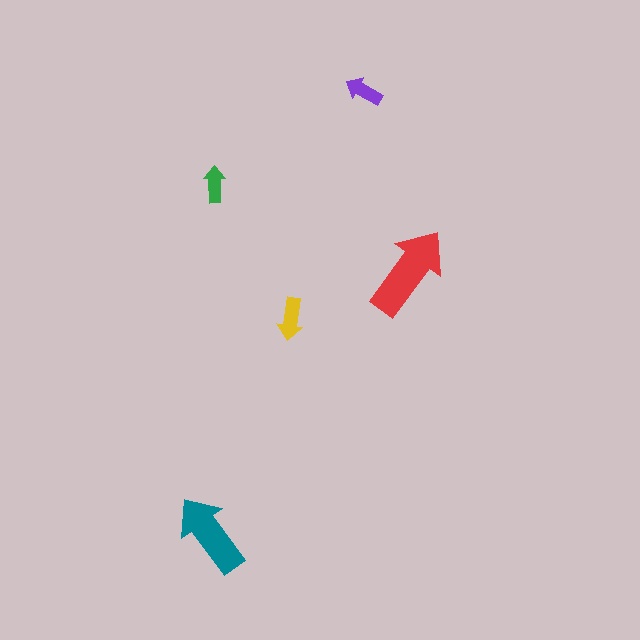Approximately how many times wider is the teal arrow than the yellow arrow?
About 2 times wider.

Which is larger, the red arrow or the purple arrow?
The red one.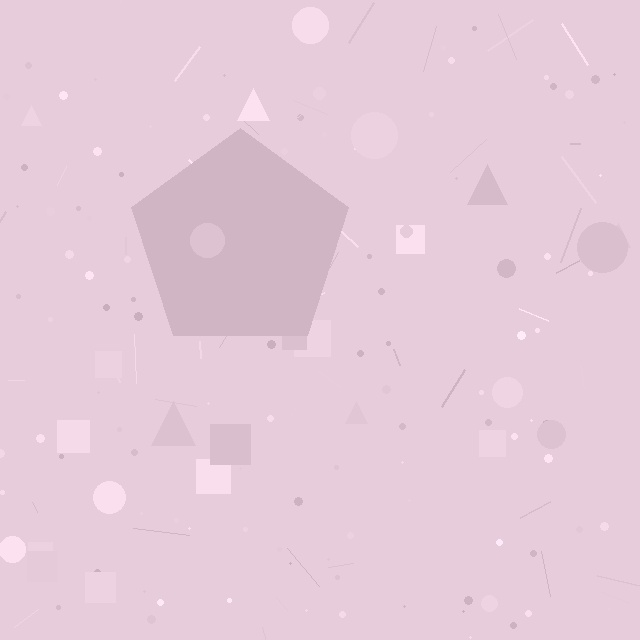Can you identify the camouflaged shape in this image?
The camouflaged shape is a pentagon.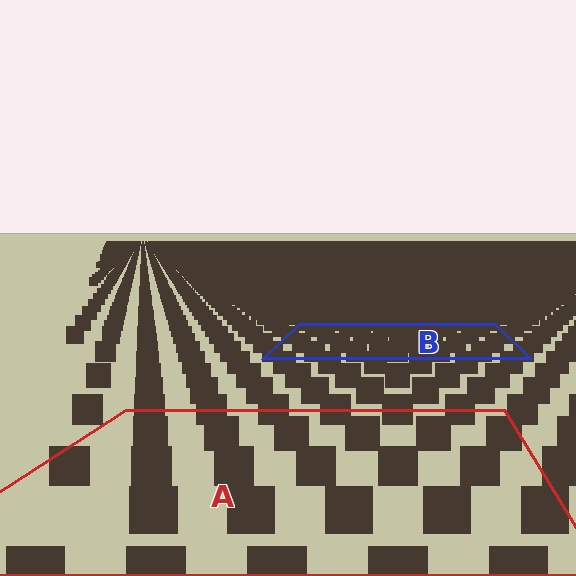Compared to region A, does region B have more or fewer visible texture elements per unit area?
Region B has more texture elements per unit area — they are packed more densely because it is farther away.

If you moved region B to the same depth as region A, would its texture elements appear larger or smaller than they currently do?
They would appear larger. At a closer depth, the same texture elements are projected at a bigger on-screen size.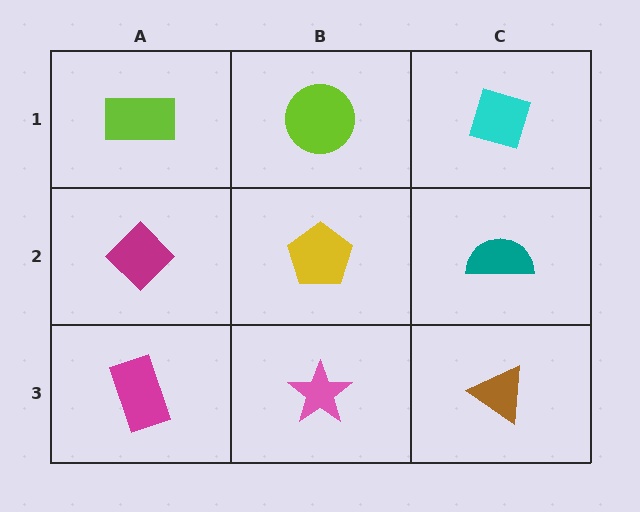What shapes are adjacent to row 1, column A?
A magenta diamond (row 2, column A), a lime circle (row 1, column B).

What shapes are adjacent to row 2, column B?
A lime circle (row 1, column B), a pink star (row 3, column B), a magenta diamond (row 2, column A), a teal semicircle (row 2, column C).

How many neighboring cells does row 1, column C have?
2.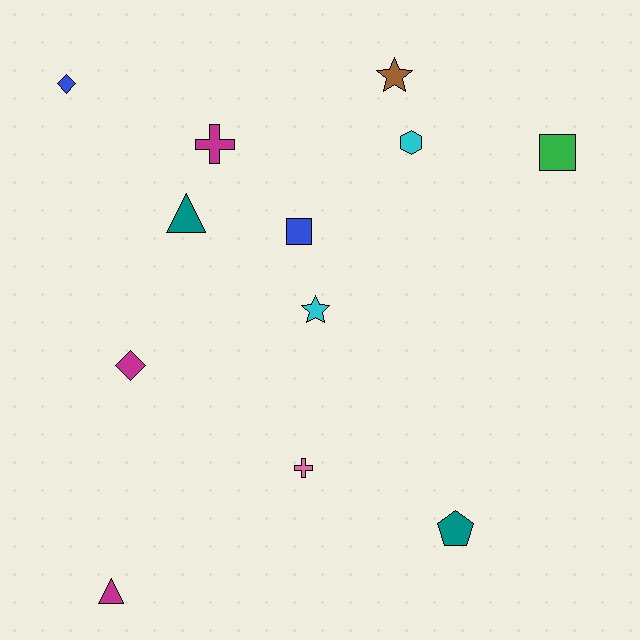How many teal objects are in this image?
There are 2 teal objects.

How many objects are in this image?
There are 12 objects.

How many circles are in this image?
There are no circles.